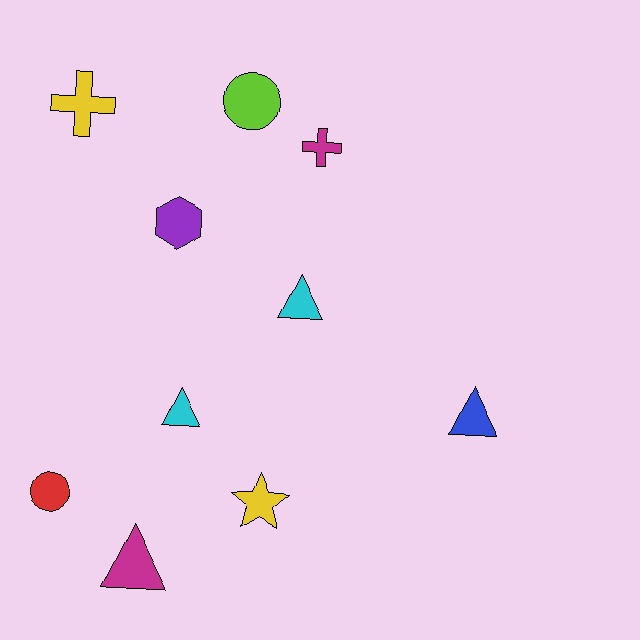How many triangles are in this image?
There are 4 triangles.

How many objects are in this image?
There are 10 objects.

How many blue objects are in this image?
There is 1 blue object.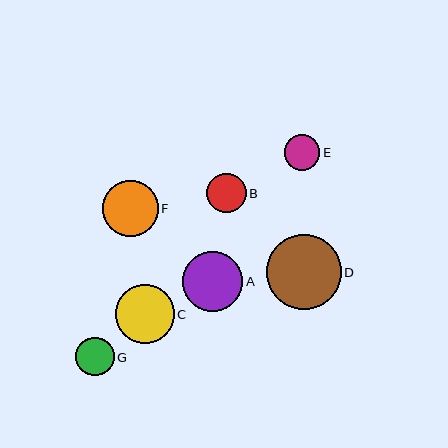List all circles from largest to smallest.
From largest to smallest: D, A, C, F, B, G, E.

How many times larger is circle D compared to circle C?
Circle D is approximately 1.3 times the size of circle C.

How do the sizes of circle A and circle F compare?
Circle A and circle F are approximately the same size.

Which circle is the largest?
Circle D is the largest with a size of approximately 75 pixels.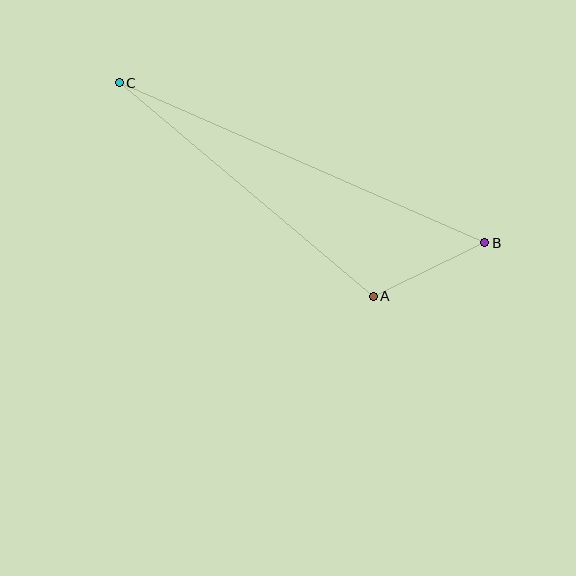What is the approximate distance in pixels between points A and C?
The distance between A and C is approximately 332 pixels.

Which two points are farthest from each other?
Points B and C are farthest from each other.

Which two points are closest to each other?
Points A and B are closest to each other.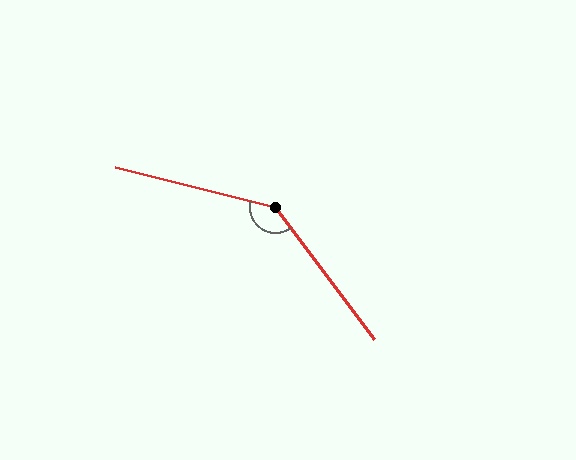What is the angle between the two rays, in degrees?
Approximately 141 degrees.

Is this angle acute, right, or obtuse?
It is obtuse.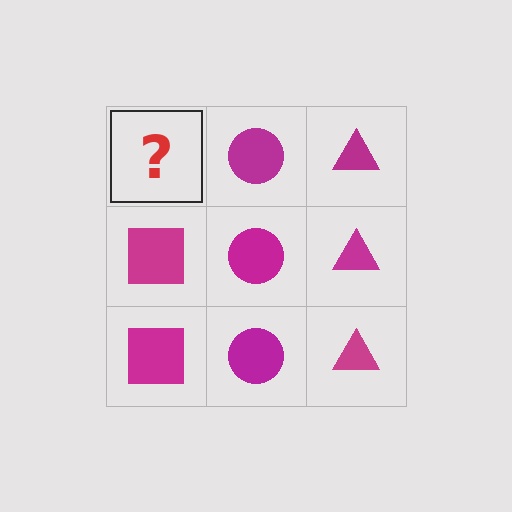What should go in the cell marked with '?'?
The missing cell should contain a magenta square.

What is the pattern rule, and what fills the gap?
The rule is that each column has a consistent shape. The gap should be filled with a magenta square.